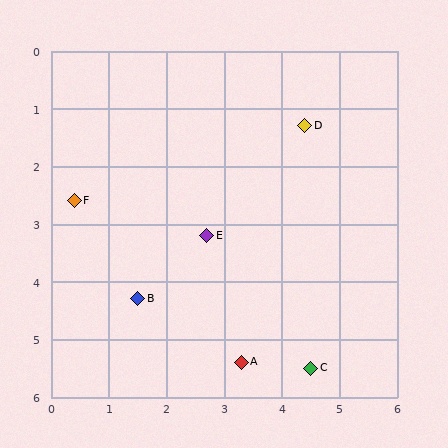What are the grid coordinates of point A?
Point A is at approximately (3.3, 5.4).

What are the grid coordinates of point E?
Point E is at approximately (2.7, 3.2).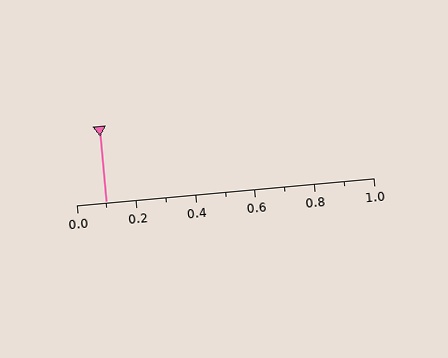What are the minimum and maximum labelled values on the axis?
The axis runs from 0.0 to 1.0.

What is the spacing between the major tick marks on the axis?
The major ticks are spaced 0.2 apart.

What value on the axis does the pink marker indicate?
The marker indicates approximately 0.1.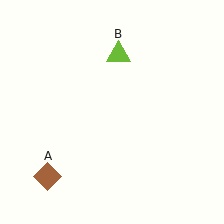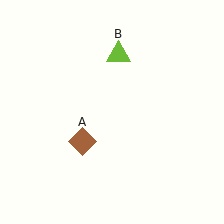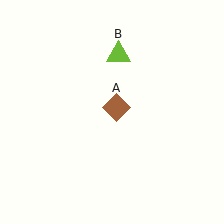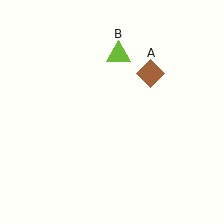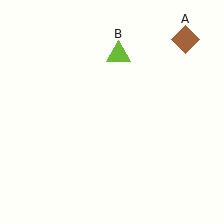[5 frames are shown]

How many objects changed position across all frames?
1 object changed position: brown diamond (object A).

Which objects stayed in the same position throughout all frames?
Lime triangle (object B) remained stationary.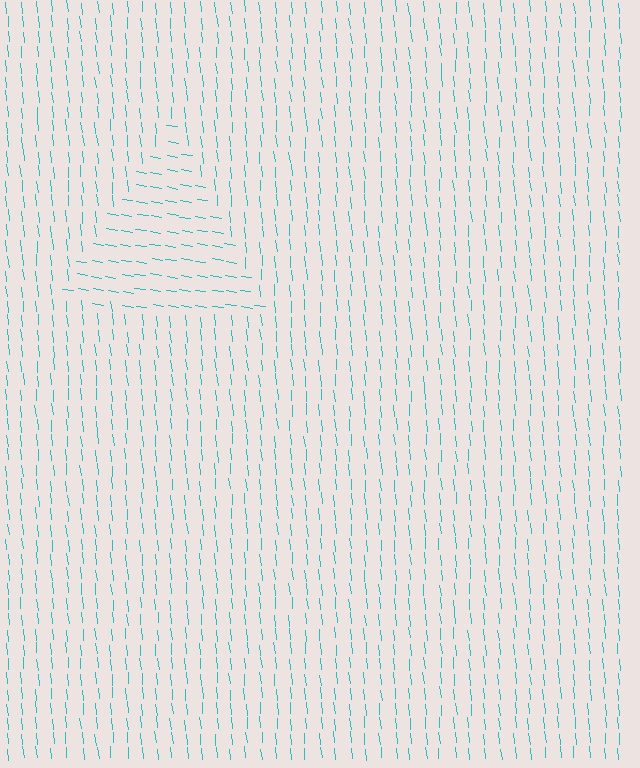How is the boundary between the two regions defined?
The boundary is defined purely by a change in line orientation (approximately 75 degrees difference). All lines are the same color and thickness.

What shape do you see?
I see a triangle.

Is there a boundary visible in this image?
Yes, there is a texture boundary formed by a change in line orientation.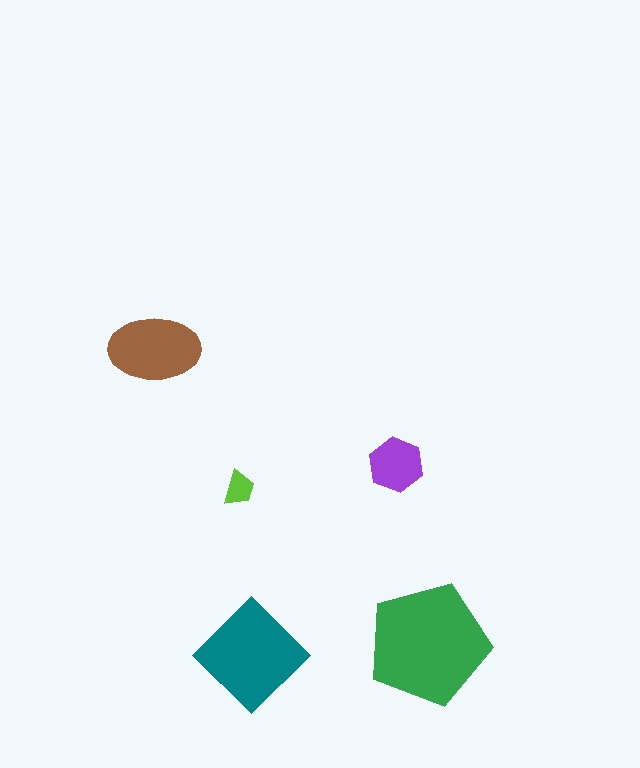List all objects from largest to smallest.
The green pentagon, the teal diamond, the brown ellipse, the purple hexagon, the lime trapezoid.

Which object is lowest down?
The teal diamond is bottommost.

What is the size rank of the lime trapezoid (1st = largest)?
5th.